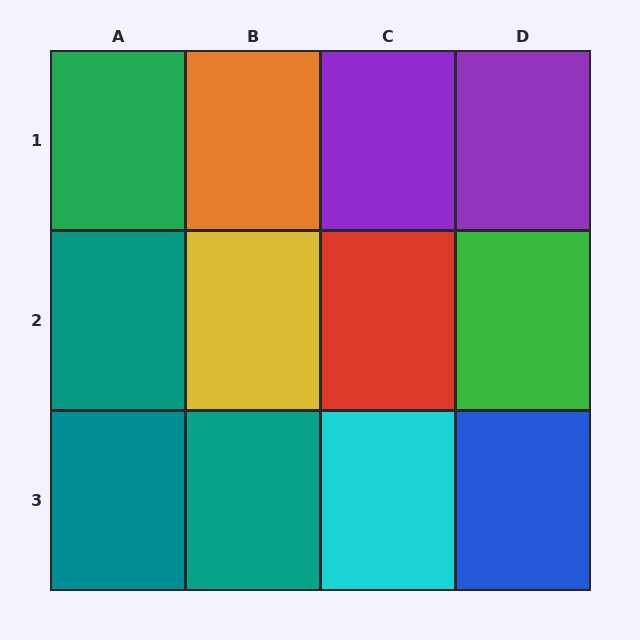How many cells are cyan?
1 cell is cyan.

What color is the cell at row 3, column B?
Teal.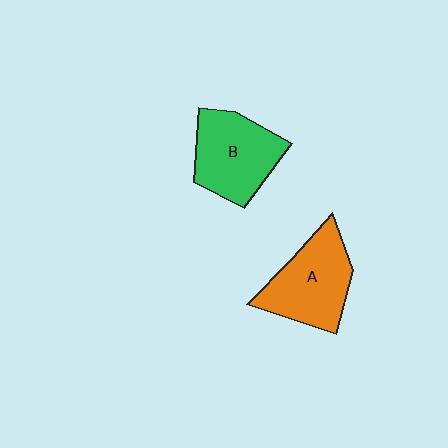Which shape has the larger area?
Shape A (orange).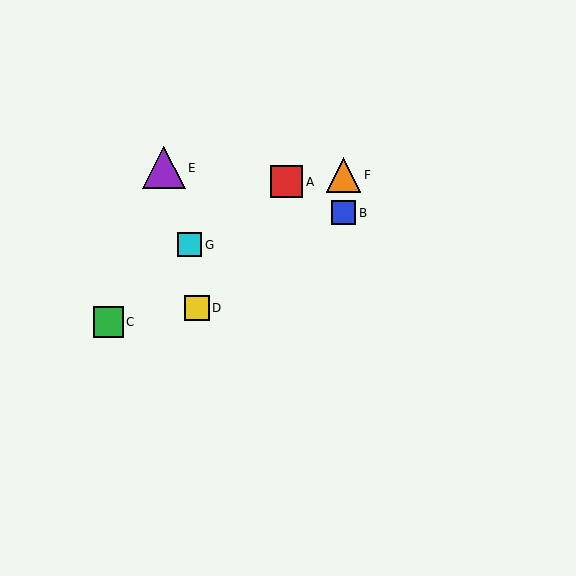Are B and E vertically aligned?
No, B is at x≈344 and E is at x≈164.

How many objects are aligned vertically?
2 objects (B, F) are aligned vertically.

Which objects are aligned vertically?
Objects B, F are aligned vertically.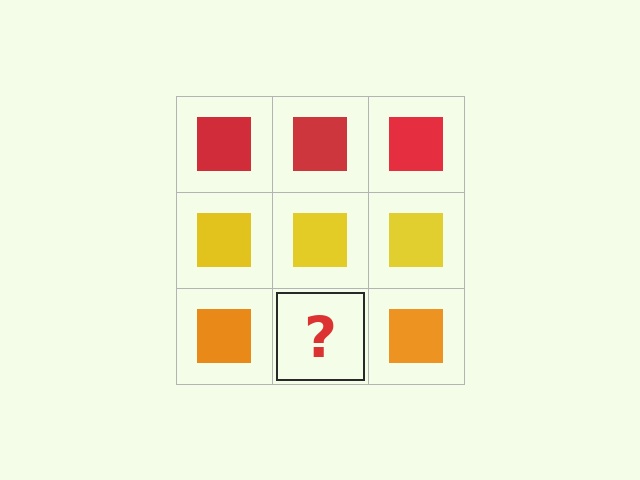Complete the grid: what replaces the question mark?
The question mark should be replaced with an orange square.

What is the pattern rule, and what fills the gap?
The rule is that each row has a consistent color. The gap should be filled with an orange square.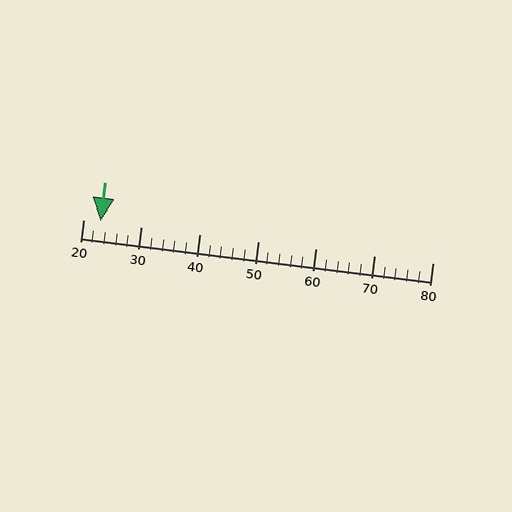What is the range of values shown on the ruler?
The ruler shows values from 20 to 80.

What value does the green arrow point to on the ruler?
The green arrow points to approximately 23.